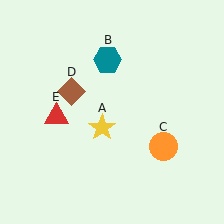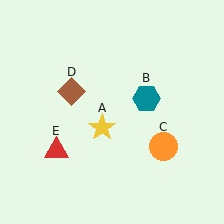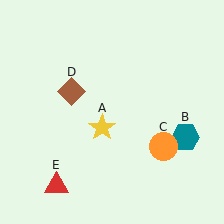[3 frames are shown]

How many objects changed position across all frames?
2 objects changed position: teal hexagon (object B), red triangle (object E).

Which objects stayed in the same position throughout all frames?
Yellow star (object A) and orange circle (object C) and brown diamond (object D) remained stationary.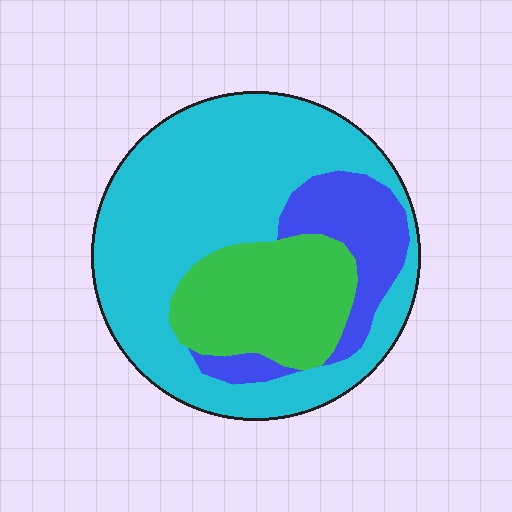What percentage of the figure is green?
Green covers roughly 25% of the figure.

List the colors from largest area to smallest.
From largest to smallest: cyan, green, blue.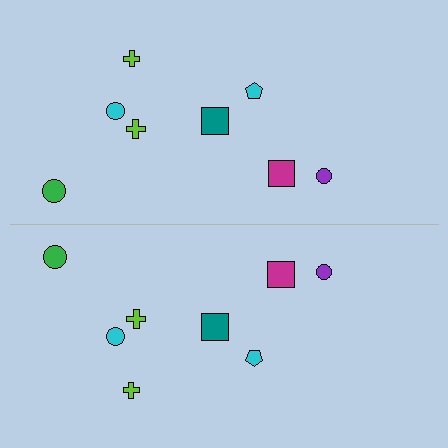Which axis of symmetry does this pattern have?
The pattern has a horizontal axis of symmetry running through the center of the image.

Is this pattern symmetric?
Yes, this pattern has bilateral (reflection) symmetry.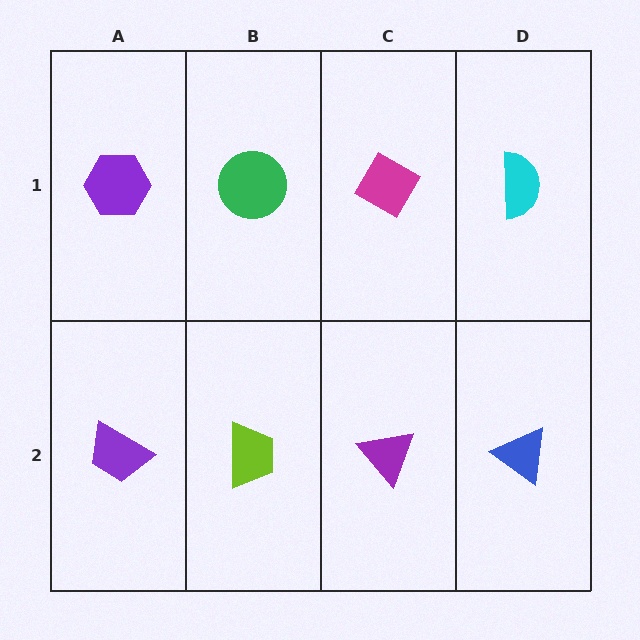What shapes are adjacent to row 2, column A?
A purple hexagon (row 1, column A), a lime trapezoid (row 2, column B).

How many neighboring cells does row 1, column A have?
2.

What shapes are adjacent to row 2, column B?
A green circle (row 1, column B), a purple trapezoid (row 2, column A), a purple triangle (row 2, column C).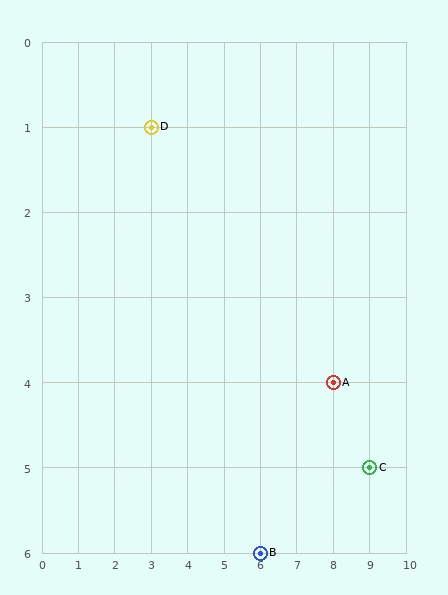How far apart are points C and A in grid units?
Points C and A are 1 column and 1 row apart (about 1.4 grid units diagonally).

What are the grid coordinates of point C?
Point C is at grid coordinates (9, 5).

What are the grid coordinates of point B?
Point B is at grid coordinates (6, 6).